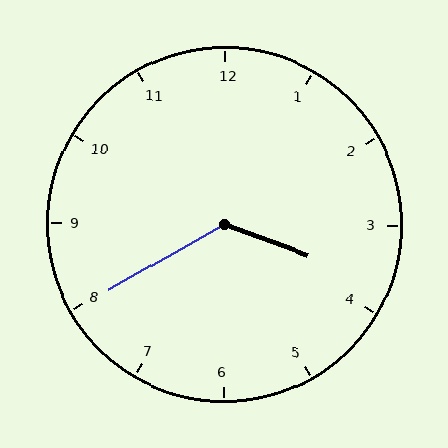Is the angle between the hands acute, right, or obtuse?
It is obtuse.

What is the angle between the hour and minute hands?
Approximately 130 degrees.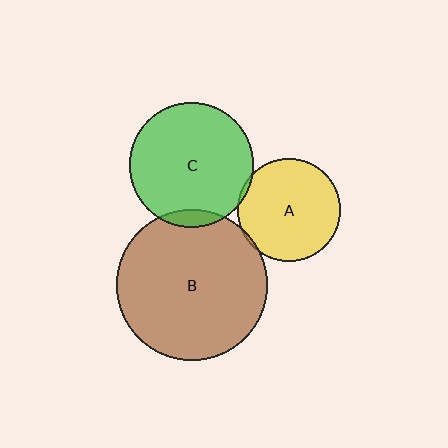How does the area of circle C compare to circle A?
Approximately 1.5 times.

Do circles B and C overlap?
Yes.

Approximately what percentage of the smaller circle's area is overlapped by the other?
Approximately 5%.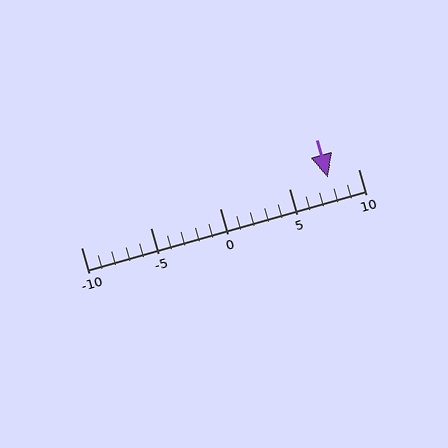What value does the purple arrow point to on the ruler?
The purple arrow points to approximately 8.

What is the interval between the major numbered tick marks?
The major tick marks are spaced 5 units apart.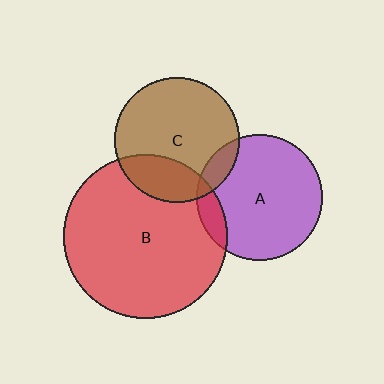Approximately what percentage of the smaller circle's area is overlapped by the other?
Approximately 10%.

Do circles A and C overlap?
Yes.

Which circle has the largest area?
Circle B (red).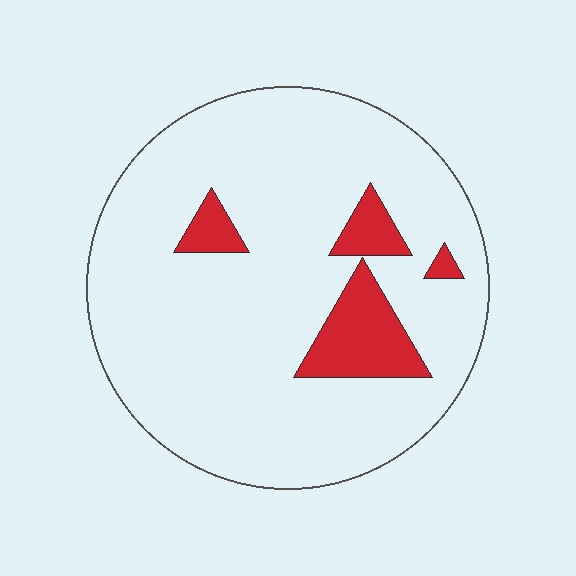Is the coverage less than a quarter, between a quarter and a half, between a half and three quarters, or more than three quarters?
Less than a quarter.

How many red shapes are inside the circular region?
4.